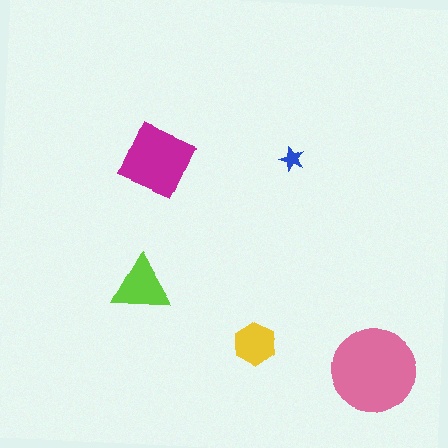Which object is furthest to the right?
The pink circle is rightmost.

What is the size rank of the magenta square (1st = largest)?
2nd.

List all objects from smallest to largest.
The blue star, the yellow hexagon, the lime triangle, the magenta square, the pink circle.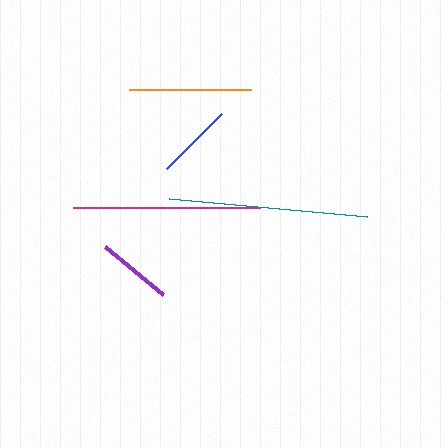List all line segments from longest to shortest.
From longest to shortest: teal, magenta, orange, blue, purple.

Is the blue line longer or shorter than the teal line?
The teal line is longer than the blue line.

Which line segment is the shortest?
The purple line is the shortest at approximately 76 pixels.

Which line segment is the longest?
The teal line is the longest at approximately 199 pixels.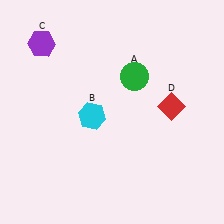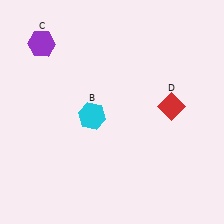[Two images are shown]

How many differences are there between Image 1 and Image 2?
There is 1 difference between the two images.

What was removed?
The green circle (A) was removed in Image 2.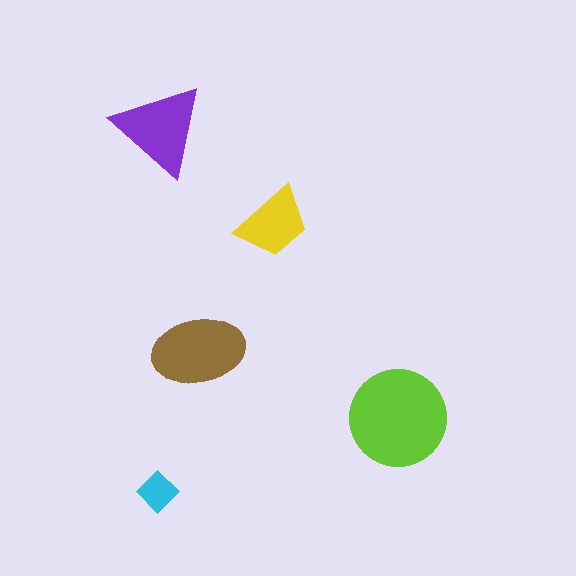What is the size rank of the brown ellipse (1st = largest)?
2nd.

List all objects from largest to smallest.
The lime circle, the brown ellipse, the purple triangle, the yellow trapezoid, the cyan diamond.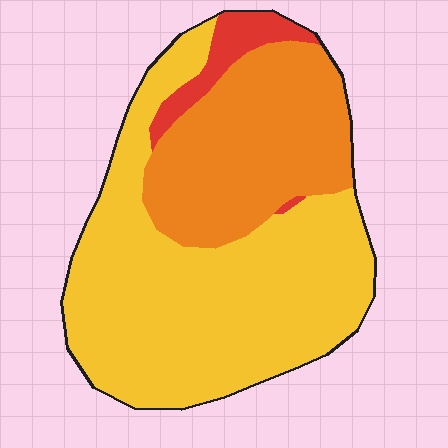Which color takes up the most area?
Yellow, at roughly 60%.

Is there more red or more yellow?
Yellow.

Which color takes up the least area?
Red, at roughly 5%.